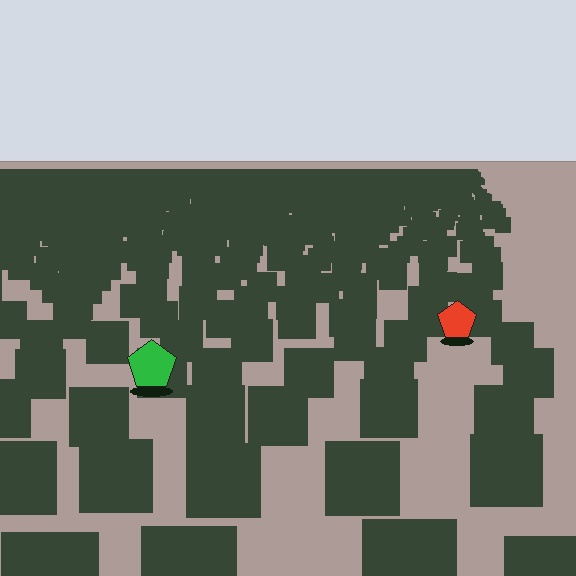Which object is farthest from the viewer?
The red pentagon is farthest from the viewer. It appears smaller and the ground texture around it is denser.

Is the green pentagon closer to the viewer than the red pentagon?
Yes. The green pentagon is closer — you can tell from the texture gradient: the ground texture is coarser near it.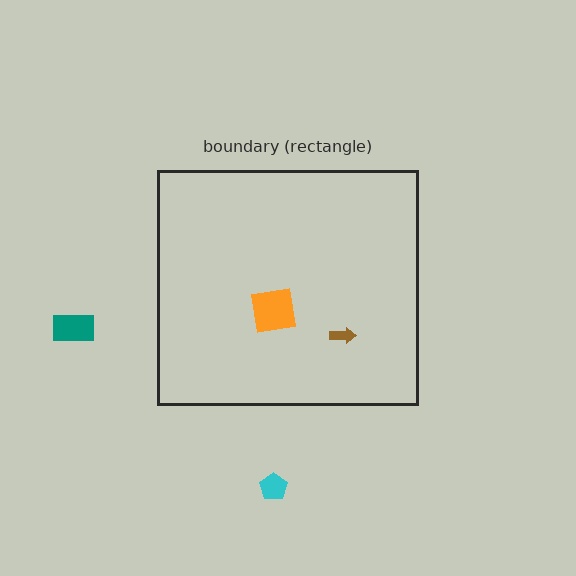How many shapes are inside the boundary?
2 inside, 2 outside.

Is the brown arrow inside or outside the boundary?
Inside.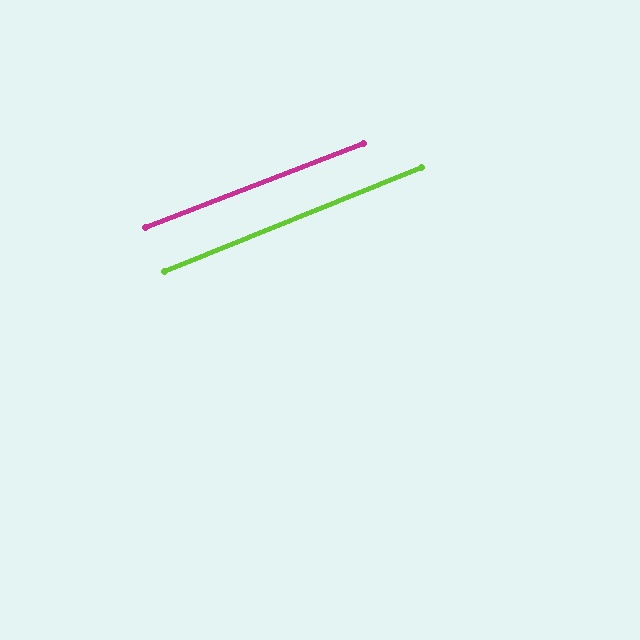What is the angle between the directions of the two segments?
Approximately 1 degree.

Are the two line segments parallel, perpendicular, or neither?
Parallel — their directions differ by only 1.0°.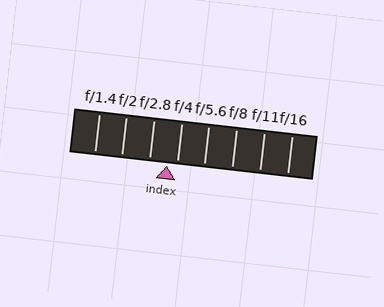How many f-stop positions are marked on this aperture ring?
There are 8 f-stop positions marked.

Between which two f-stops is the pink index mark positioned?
The index mark is between f/2.8 and f/4.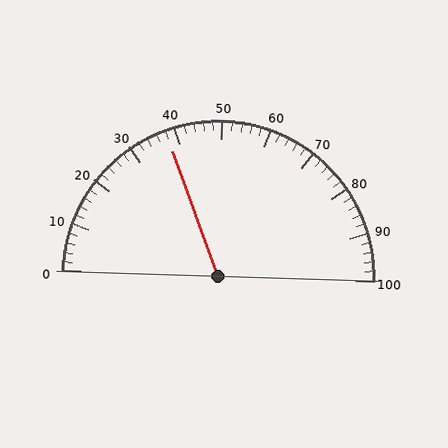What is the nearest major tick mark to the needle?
The nearest major tick mark is 40.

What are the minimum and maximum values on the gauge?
The gauge ranges from 0 to 100.